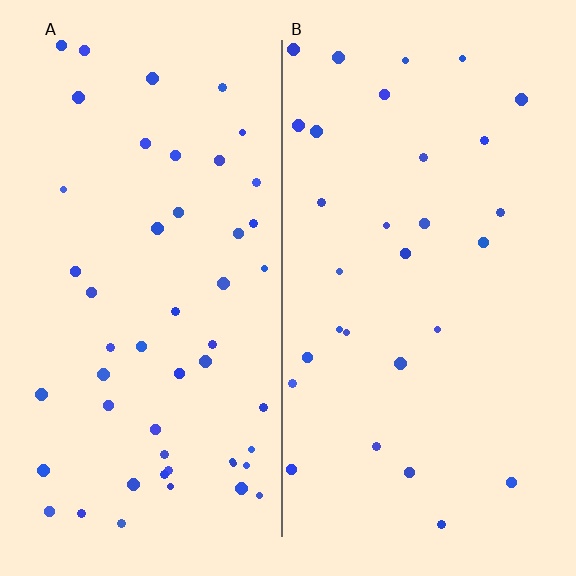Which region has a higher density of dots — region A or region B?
A (the left).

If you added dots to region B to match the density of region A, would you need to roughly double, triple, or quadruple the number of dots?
Approximately double.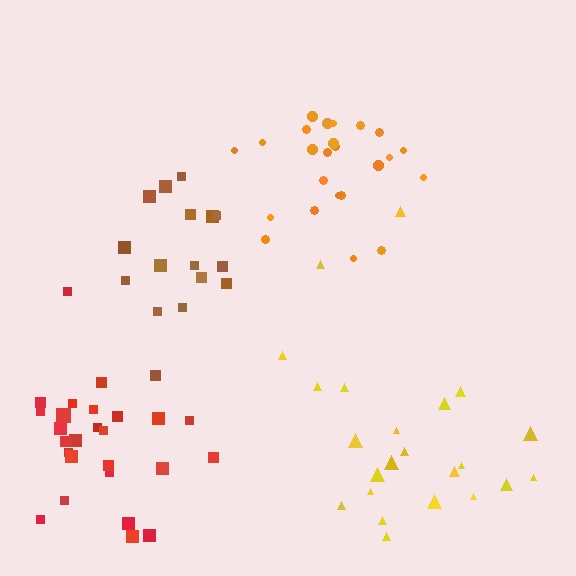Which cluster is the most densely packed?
Orange.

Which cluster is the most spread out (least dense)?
Yellow.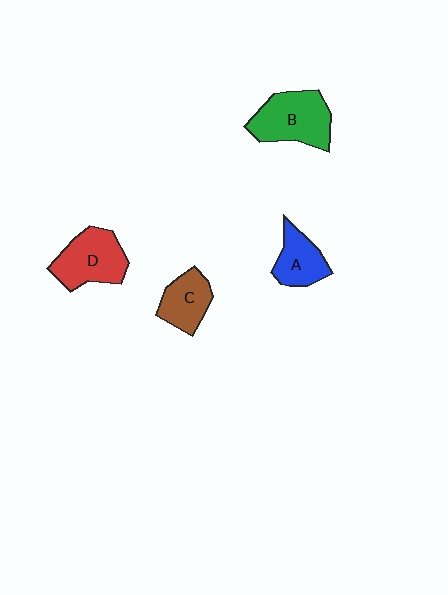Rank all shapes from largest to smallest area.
From largest to smallest: B (green), D (red), C (brown), A (blue).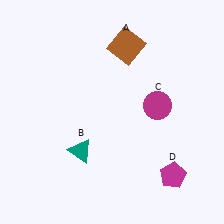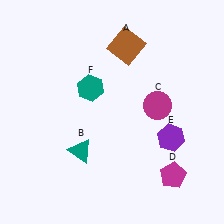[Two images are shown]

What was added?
A purple hexagon (E), a teal hexagon (F) were added in Image 2.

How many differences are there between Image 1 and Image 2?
There are 2 differences between the two images.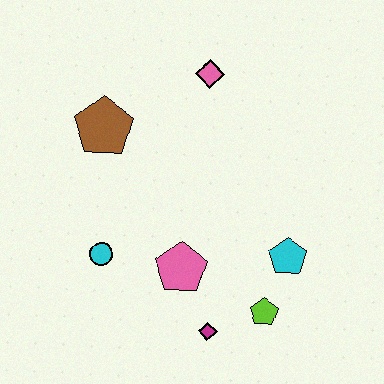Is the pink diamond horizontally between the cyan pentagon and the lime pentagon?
No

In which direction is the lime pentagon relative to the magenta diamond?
The lime pentagon is to the right of the magenta diamond.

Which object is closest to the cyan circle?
The pink pentagon is closest to the cyan circle.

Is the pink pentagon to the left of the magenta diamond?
Yes